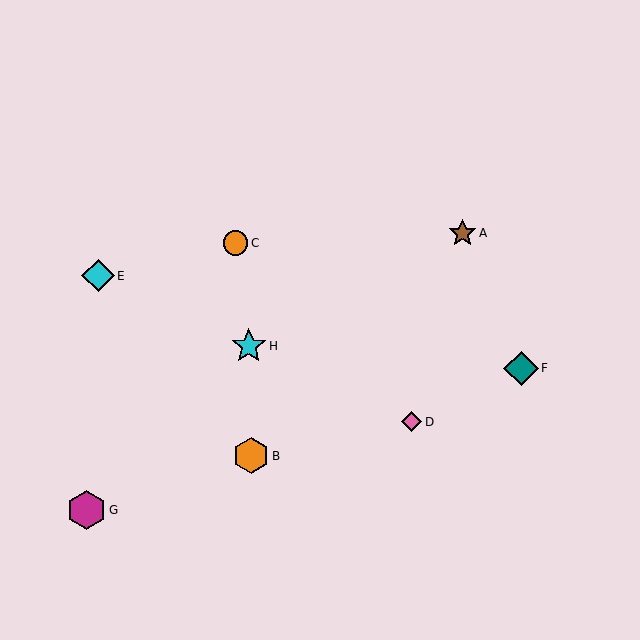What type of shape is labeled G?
Shape G is a magenta hexagon.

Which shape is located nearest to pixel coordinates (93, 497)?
The magenta hexagon (labeled G) at (87, 510) is nearest to that location.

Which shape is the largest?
The magenta hexagon (labeled G) is the largest.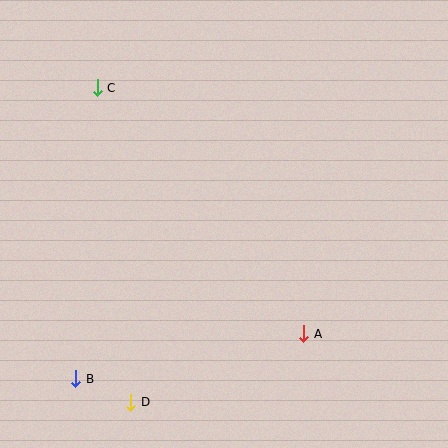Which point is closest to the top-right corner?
Point C is closest to the top-right corner.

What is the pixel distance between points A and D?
The distance between A and D is 186 pixels.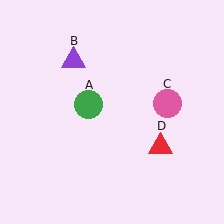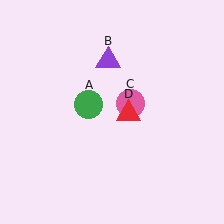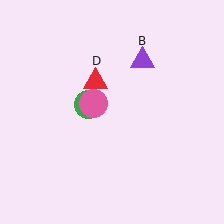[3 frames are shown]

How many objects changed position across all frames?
3 objects changed position: purple triangle (object B), pink circle (object C), red triangle (object D).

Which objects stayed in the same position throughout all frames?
Green circle (object A) remained stationary.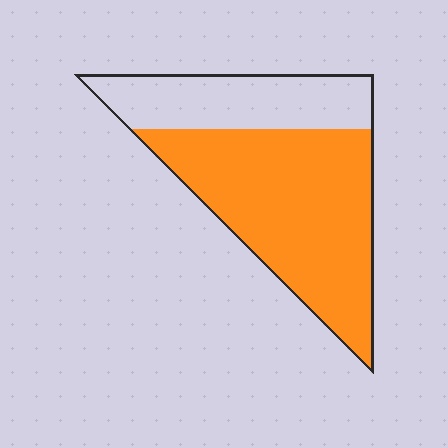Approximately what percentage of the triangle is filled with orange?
Approximately 65%.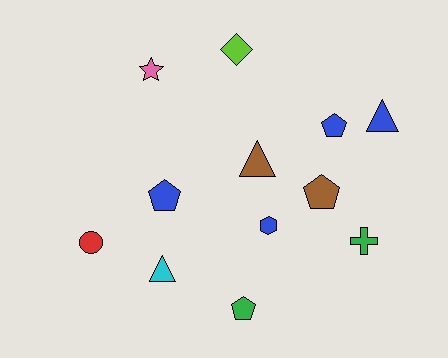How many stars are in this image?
There is 1 star.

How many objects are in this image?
There are 12 objects.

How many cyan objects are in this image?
There is 1 cyan object.